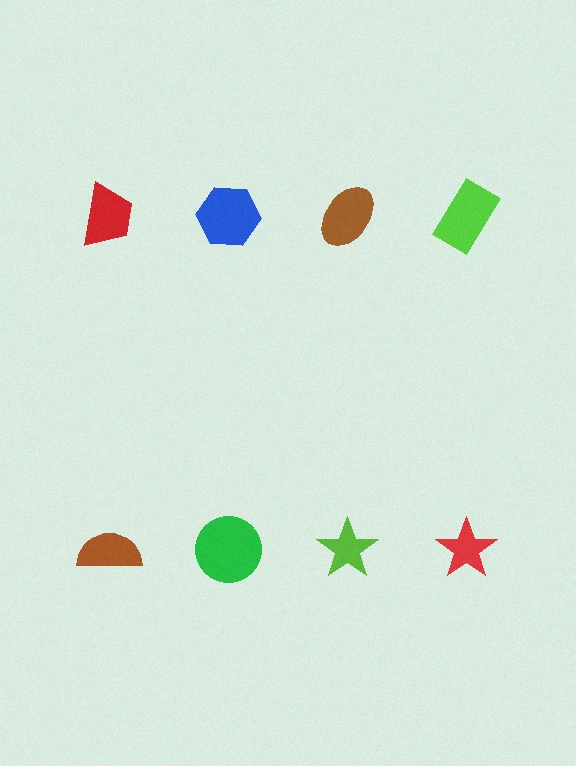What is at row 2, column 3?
A lime star.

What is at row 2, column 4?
A red star.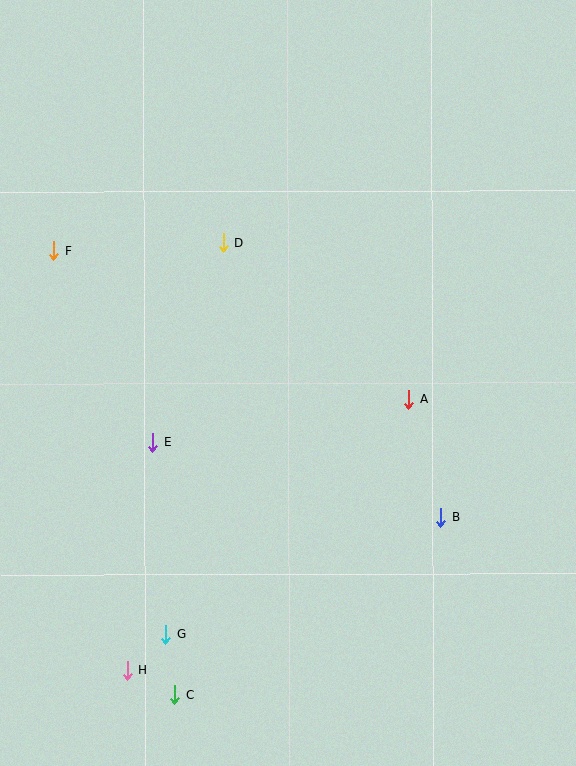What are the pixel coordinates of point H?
Point H is at (127, 671).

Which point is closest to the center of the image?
Point A at (409, 399) is closest to the center.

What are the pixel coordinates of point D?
Point D is at (223, 243).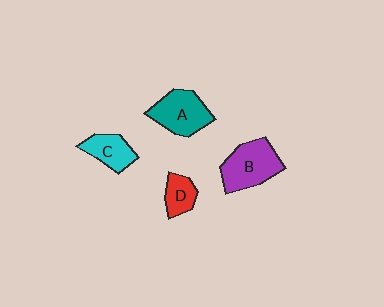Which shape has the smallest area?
Shape D (red).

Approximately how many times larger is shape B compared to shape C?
Approximately 1.6 times.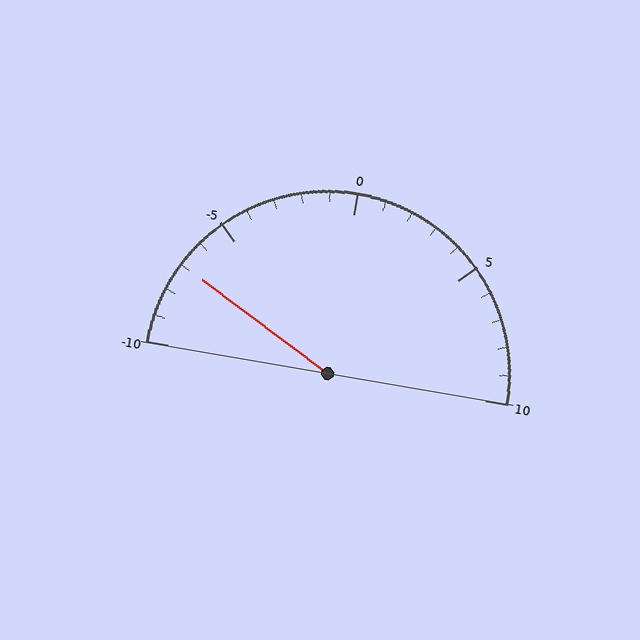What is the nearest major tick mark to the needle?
The nearest major tick mark is -5.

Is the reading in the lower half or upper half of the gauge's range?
The reading is in the lower half of the range (-10 to 10).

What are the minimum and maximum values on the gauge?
The gauge ranges from -10 to 10.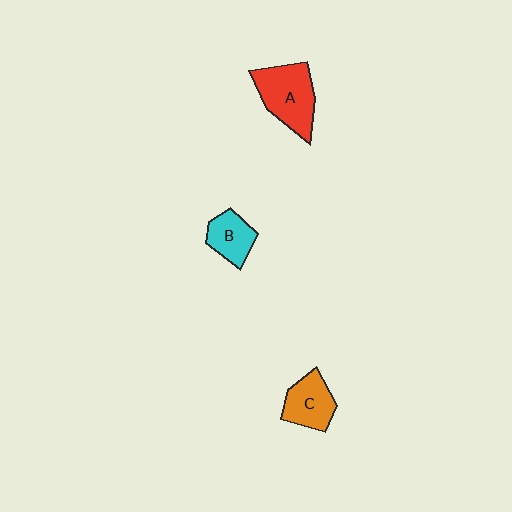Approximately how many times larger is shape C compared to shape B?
Approximately 1.2 times.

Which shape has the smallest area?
Shape B (cyan).